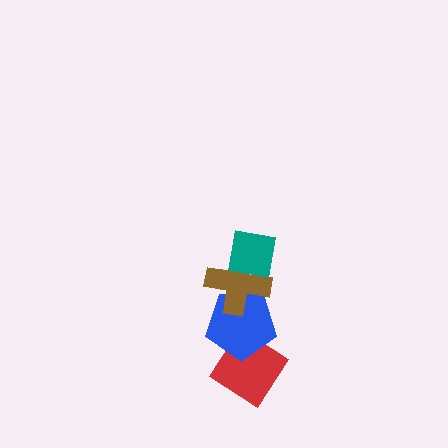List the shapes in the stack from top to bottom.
From top to bottom: the teal square, the brown cross, the blue pentagon, the red diamond.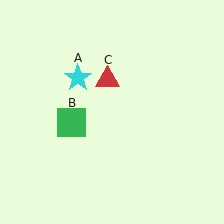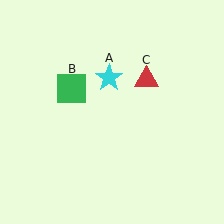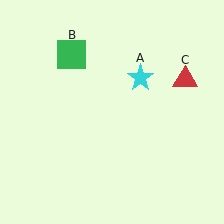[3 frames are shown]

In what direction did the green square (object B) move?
The green square (object B) moved up.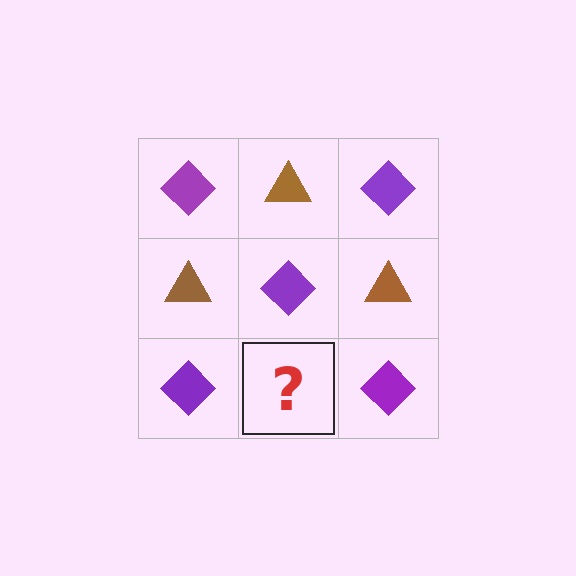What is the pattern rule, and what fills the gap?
The rule is that it alternates purple diamond and brown triangle in a checkerboard pattern. The gap should be filled with a brown triangle.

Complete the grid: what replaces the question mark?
The question mark should be replaced with a brown triangle.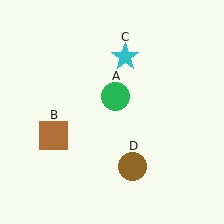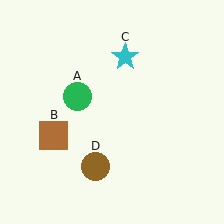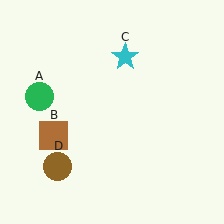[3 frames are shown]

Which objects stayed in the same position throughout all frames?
Brown square (object B) and cyan star (object C) remained stationary.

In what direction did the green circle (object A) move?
The green circle (object A) moved left.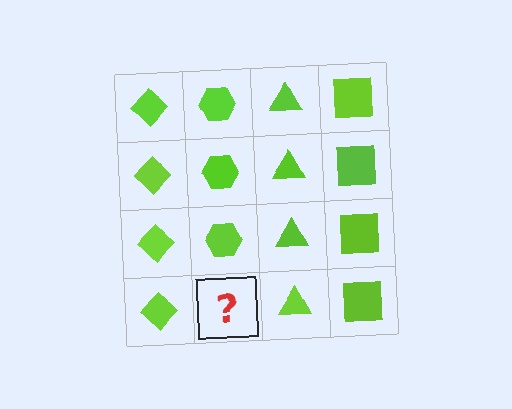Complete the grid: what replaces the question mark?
The question mark should be replaced with a lime hexagon.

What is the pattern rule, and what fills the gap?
The rule is that each column has a consistent shape. The gap should be filled with a lime hexagon.